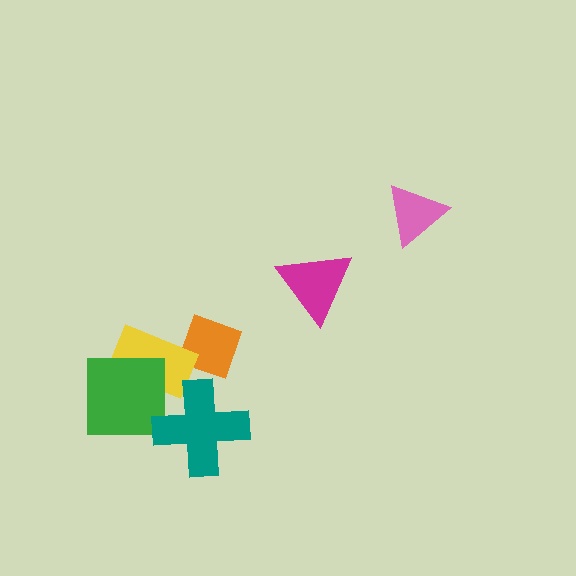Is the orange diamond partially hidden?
Yes, it is partially covered by another shape.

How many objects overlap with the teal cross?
0 objects overlap with the teal cross.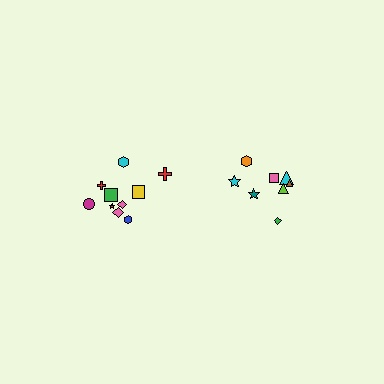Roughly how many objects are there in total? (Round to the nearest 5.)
Roughly 20 objects in total.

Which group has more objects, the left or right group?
The left group.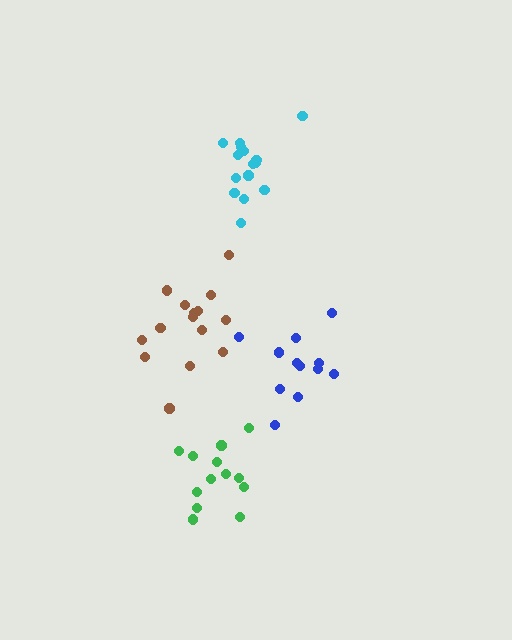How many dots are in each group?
Group 1: 12 dots, Group 2: 15 dots, Group 3: 15 dots, Group 4: 13 dots (55 total).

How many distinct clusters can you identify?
There are 4 distinct clusters.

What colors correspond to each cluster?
The clusters are colored: blue, brown, cyan, green.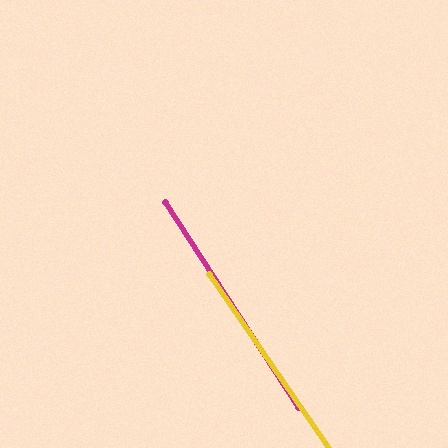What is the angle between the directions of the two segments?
Approximately 2 degrees.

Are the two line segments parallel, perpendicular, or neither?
Parallel — their directions differ by only 1.5°.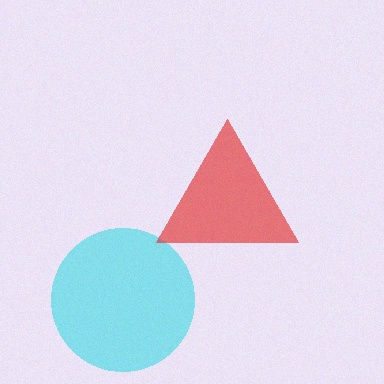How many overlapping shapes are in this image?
There are 2 overlapping shapes in the image.